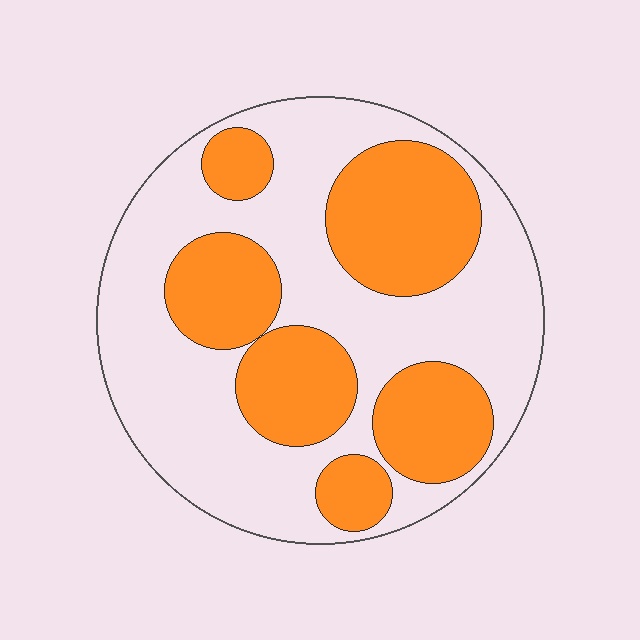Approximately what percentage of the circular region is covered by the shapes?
Approximately 40%.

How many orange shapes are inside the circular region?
6.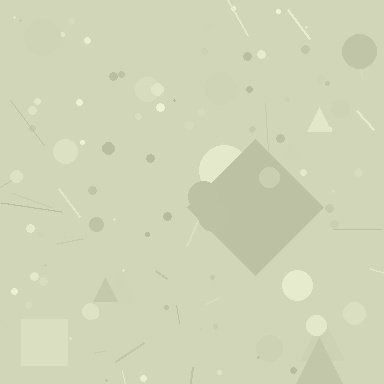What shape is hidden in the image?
A diamond is hidden in the image.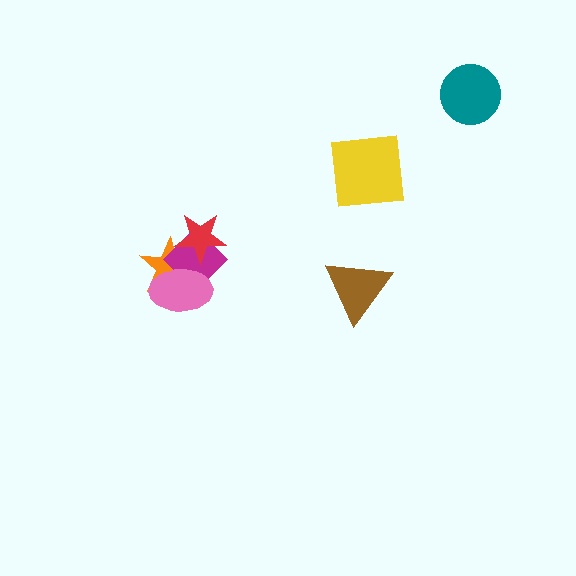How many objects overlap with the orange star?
3 objects overlap with the orange star.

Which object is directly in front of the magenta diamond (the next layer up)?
The pink ellipse is directly in front of the magenta diamond.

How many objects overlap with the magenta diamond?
3 objects overlap with the magenta diamond.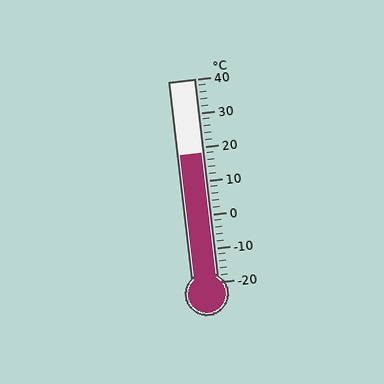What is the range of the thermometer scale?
The thermometer scale ranges from -20°C to 40°C.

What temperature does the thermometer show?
The thermometer shows approximately 18°C.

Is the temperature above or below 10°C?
The temperature is above 10°C.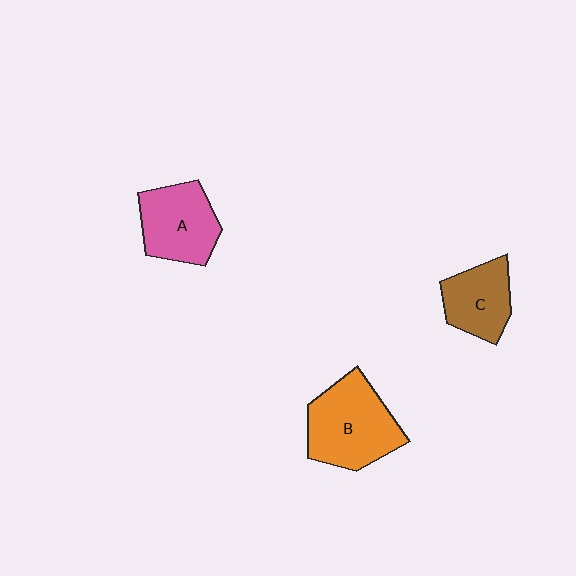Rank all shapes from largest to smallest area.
From largest to smallest: B (orange), A (pink), C (brown).